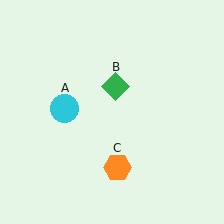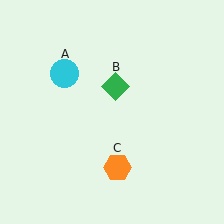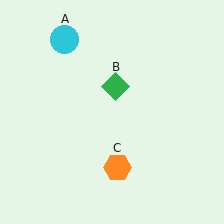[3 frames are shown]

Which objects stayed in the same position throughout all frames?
Green diamond (object B) and orange hexagon (object C) remained stationary.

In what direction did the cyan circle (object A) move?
The cyan circle (object A) moved up.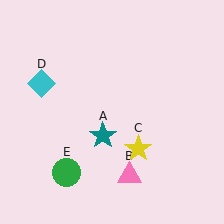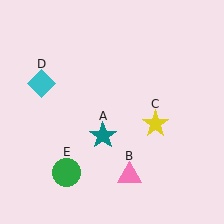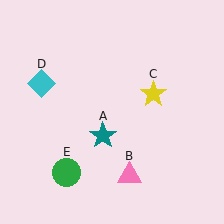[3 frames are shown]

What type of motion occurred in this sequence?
The yellow star (object C) rotated counterclockwise around the center of the scene.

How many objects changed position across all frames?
1 object changed position: yellow star (object C).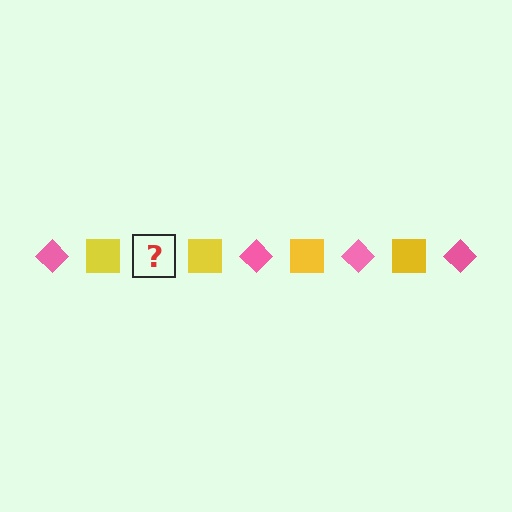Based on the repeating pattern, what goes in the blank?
The blank should be a pink diamond.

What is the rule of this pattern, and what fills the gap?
The rule is that the pattern alternates between pink diamond and yellow square. The gap should be filled with a pink diamond.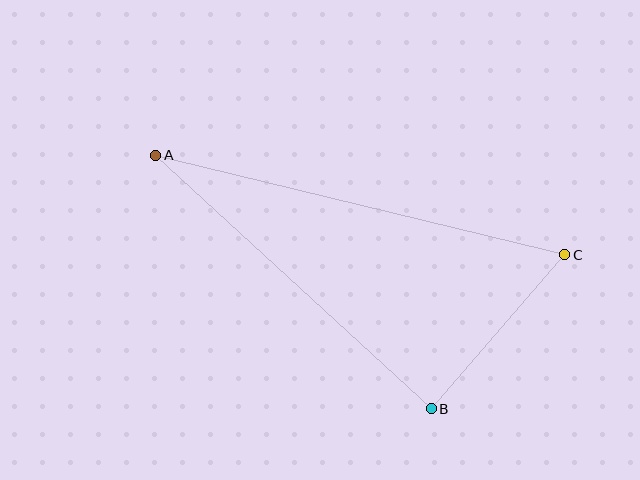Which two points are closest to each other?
Points B and C are closest to each other.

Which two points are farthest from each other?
Points A and C are farthest from each other.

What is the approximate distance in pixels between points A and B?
The distance between A and B is approximately 375 pixels.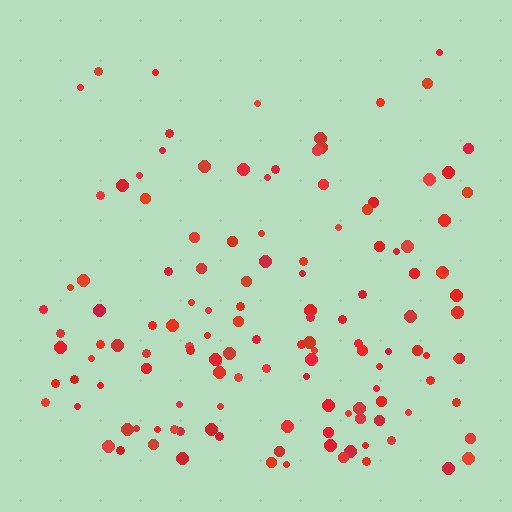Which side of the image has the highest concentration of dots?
The bottom.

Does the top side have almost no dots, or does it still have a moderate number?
Still a moderate number, just noticeably fewer than the bottom.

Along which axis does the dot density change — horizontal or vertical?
Vertical.